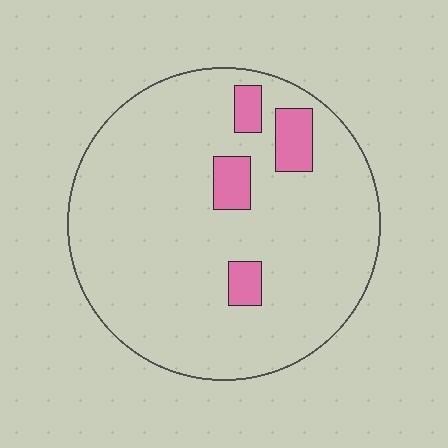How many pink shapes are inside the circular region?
4.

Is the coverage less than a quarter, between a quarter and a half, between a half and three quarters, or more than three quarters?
Less than a quarter.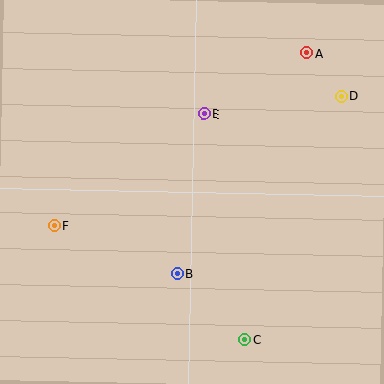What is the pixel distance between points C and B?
The distance between C and B is 95 pixels.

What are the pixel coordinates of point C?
Point C is at (245, 340).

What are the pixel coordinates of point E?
Point E is at (204, 114).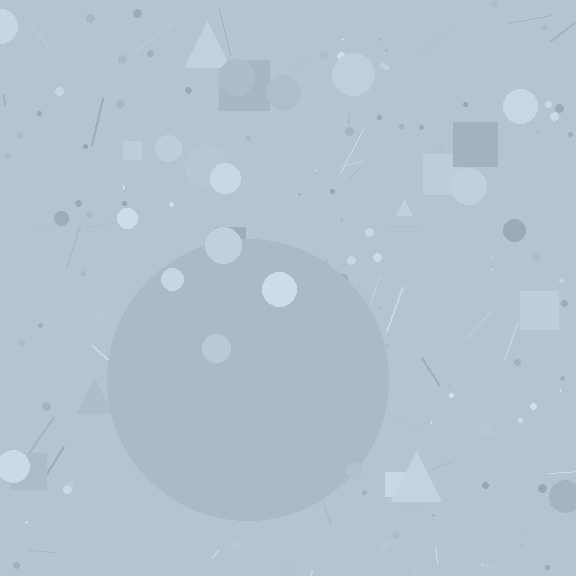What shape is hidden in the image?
A circle is hidden in the image.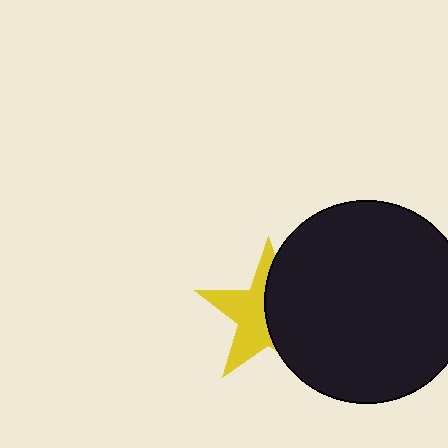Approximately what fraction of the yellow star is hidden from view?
Roughly 50% of the yellow star is hidden behind the black circle.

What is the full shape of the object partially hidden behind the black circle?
The partially hidden object is a yellow star.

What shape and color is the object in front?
The object in front is a black circle.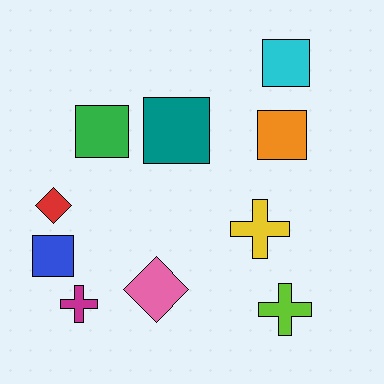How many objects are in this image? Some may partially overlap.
There are 10 objects.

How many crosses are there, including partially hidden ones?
There are 3 crosses.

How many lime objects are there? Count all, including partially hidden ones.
There is 1 lime object.